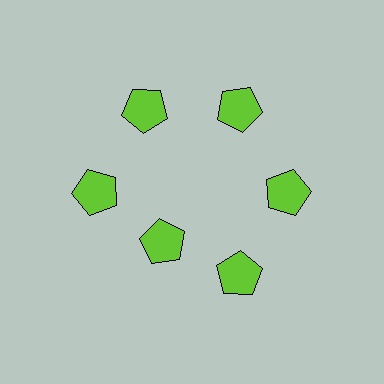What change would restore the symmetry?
The symmetry would be restored by moving it outward, back onto the ring so that all 6 pentagons sit at equal angles and equal distance from the center.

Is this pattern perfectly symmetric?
No. The 6 lime pentagons are arranged in a ring, but one element near the 7 o'clock position is pulled inward toward the center, breaking the 6-fold rotational symmetry.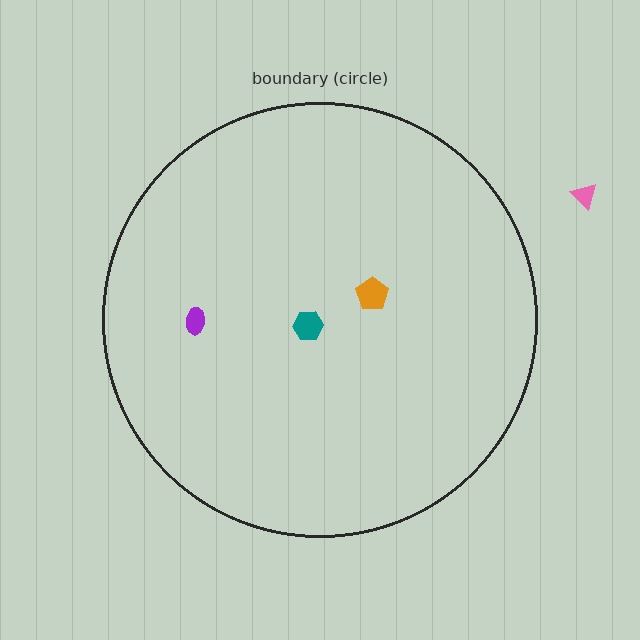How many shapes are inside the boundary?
3 inside, 1 outside.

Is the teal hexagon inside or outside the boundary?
Inside.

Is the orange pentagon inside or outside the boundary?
Inside.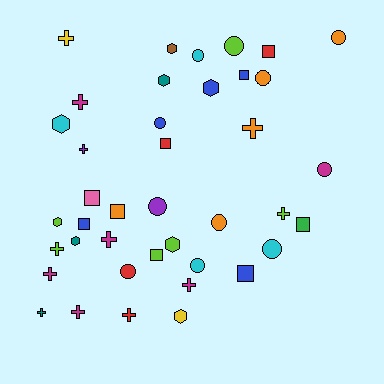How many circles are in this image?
There are 11 circles.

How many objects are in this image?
There are 40 objects.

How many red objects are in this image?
There are 4 red objects.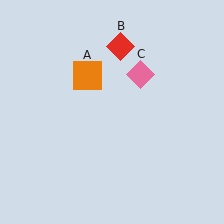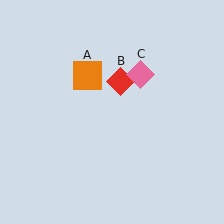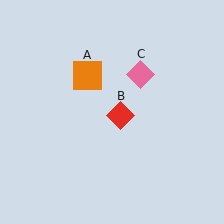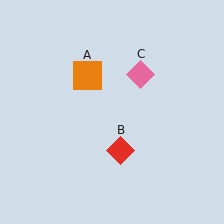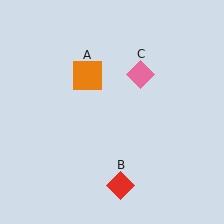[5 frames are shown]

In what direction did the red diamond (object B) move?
The red diamond (object B) moved down.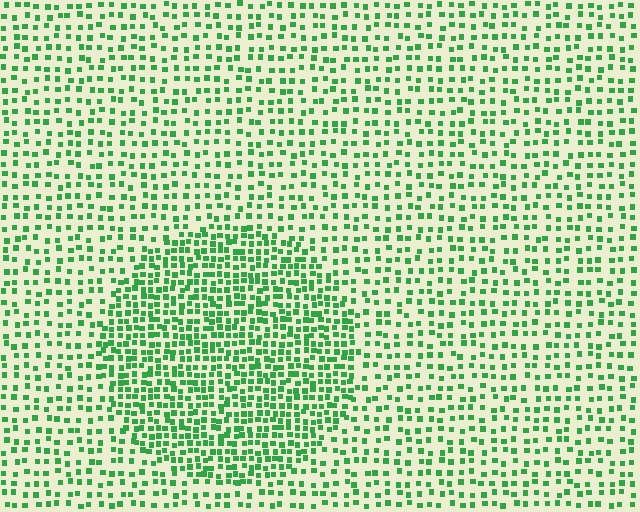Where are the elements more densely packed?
The elements are more densely packed inside the circle boundary.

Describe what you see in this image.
The image contains small green elements arranged at two different densities. A circle-shaped region is visible where the elements are more densely packed than the surrounding area.